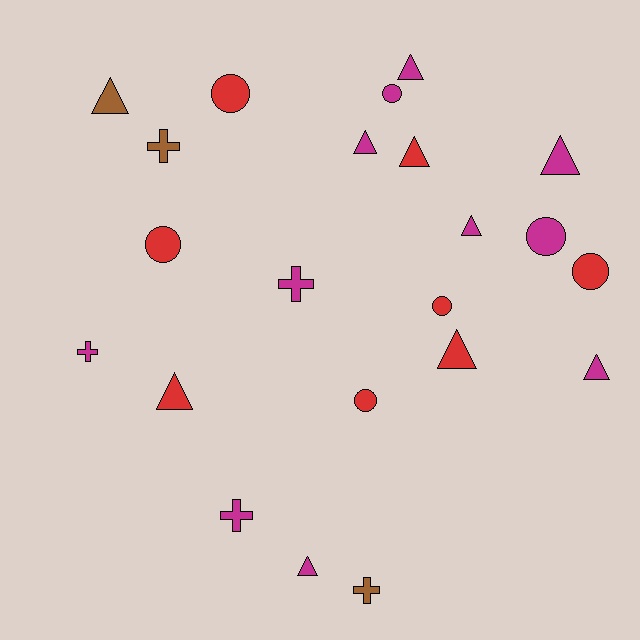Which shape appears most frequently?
Triangle, with 10 objects.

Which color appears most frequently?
Magenta, with 11 objects.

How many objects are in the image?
There are 22 objects.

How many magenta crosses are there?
There are 3 magenta crosses.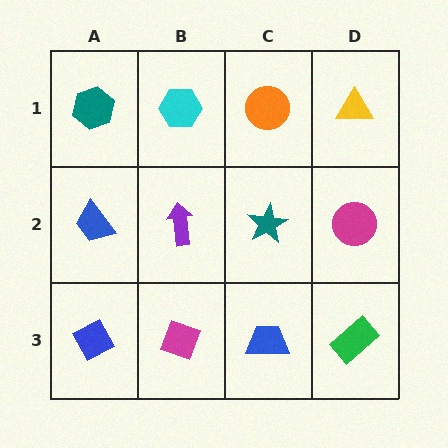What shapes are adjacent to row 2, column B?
A cyan hexagon (row 1, column B), a magenta diamond (row 3, column B), a blue trapezoid (row 2, column A), a teal star (row 2, column C).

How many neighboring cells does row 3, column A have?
2.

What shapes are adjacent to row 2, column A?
A teal hexagon (row 1, column A), a blue diamond (row 3, column A), a purple arrow (row 2, column B).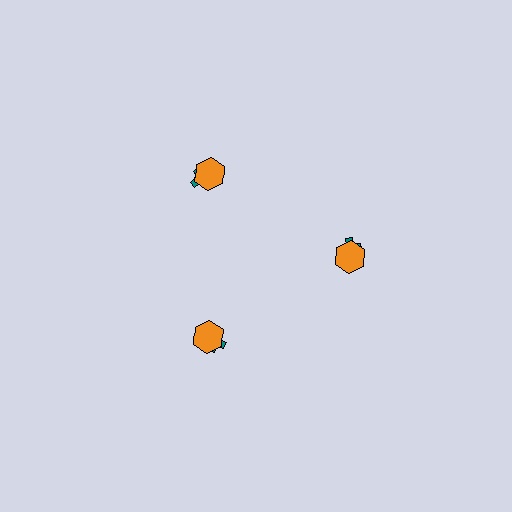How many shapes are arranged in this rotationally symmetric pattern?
There are 6 shapes, arranged in 3 groups of 2.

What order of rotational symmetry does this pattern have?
This pattern has 3-fold rotational symmetry.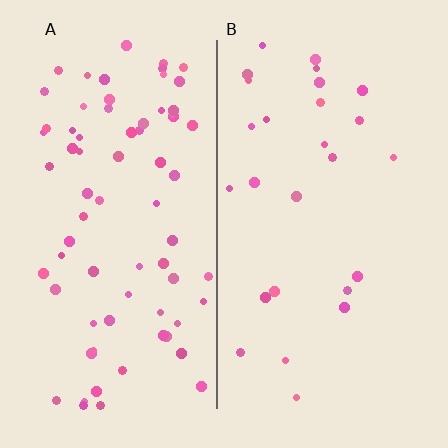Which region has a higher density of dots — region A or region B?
A (the left).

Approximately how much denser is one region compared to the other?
Approximately 2.8× — region A over region B.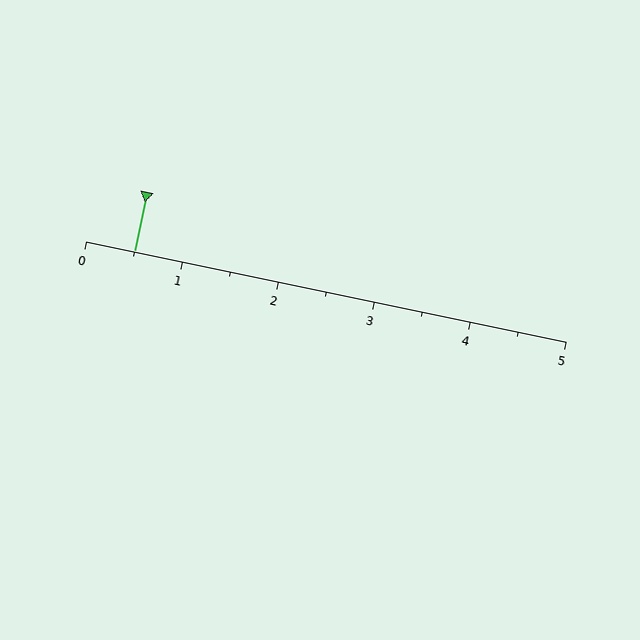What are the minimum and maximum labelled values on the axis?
The axis runs from 0 to 5.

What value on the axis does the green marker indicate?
The marker indicates approximately 0.5.